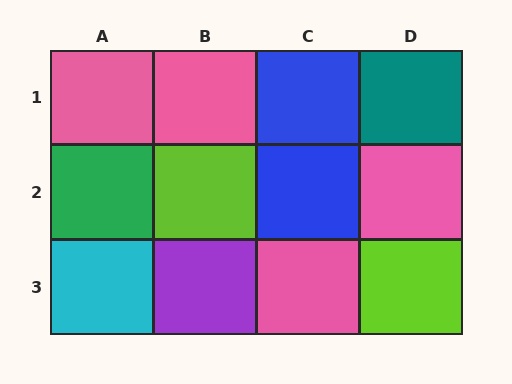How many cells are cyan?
1 cell is cyan.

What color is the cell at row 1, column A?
Pink.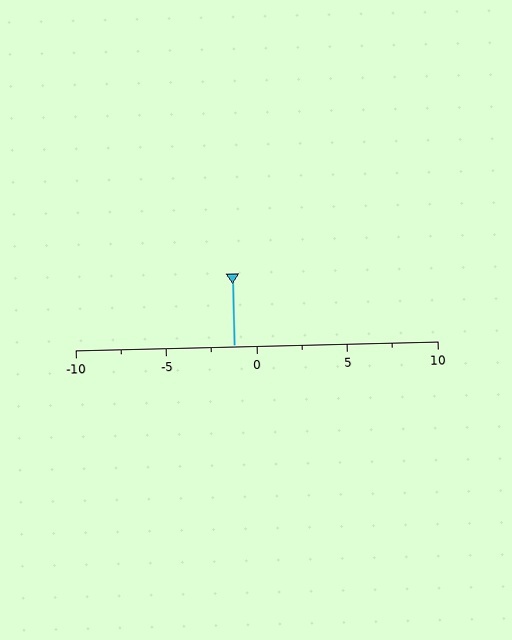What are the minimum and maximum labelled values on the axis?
The axis runs from -10 to 10.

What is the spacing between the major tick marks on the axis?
The major ticks are spaced 5 apart.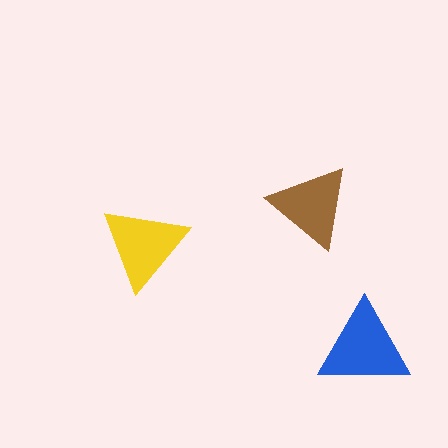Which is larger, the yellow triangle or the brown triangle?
The yellow one.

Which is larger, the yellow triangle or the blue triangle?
The blue one.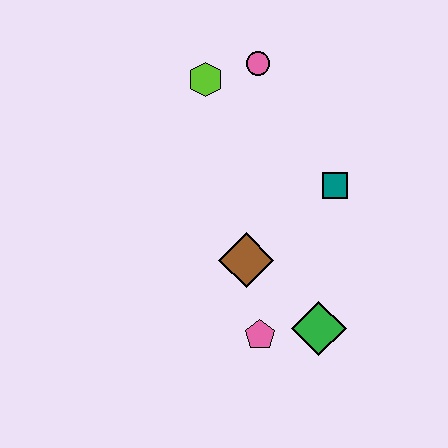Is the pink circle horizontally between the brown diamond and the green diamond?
Yes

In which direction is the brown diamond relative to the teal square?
The brown diamond is to the left of the teal square.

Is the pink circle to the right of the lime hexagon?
Yes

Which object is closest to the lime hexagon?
The pink circle is closest to the lime hexagon.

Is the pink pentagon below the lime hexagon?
Yes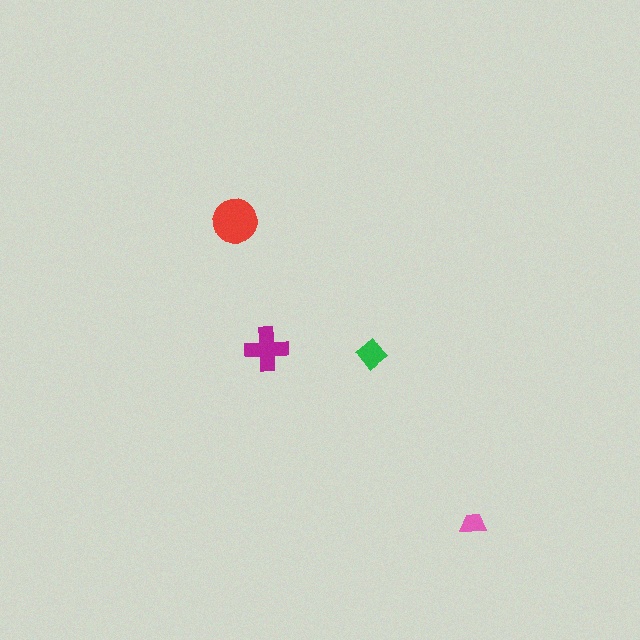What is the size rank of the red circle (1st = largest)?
1st.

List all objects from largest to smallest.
The red circle, the magenta cross, the green diamond, the pink trapezoid.